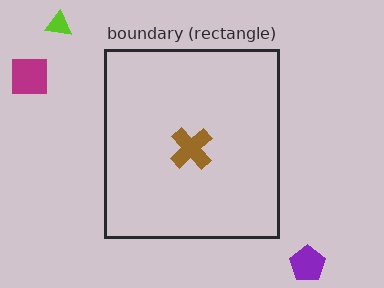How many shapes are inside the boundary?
1 inside, 3 outside.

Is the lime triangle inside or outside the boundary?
Outside.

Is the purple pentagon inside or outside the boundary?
Outside.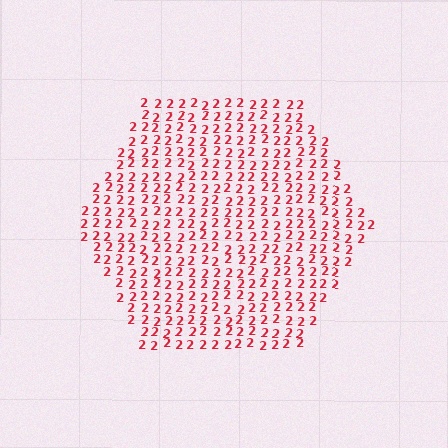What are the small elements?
The small elements are digit 2's.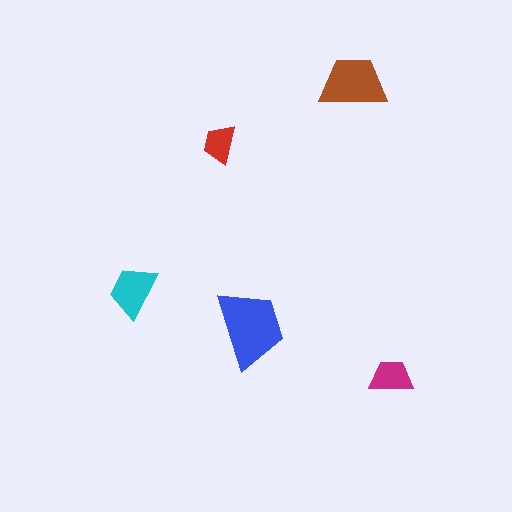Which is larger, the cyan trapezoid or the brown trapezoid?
The brown one.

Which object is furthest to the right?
The magenta trapezoid is rightmost.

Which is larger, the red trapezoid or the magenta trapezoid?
The magenta one.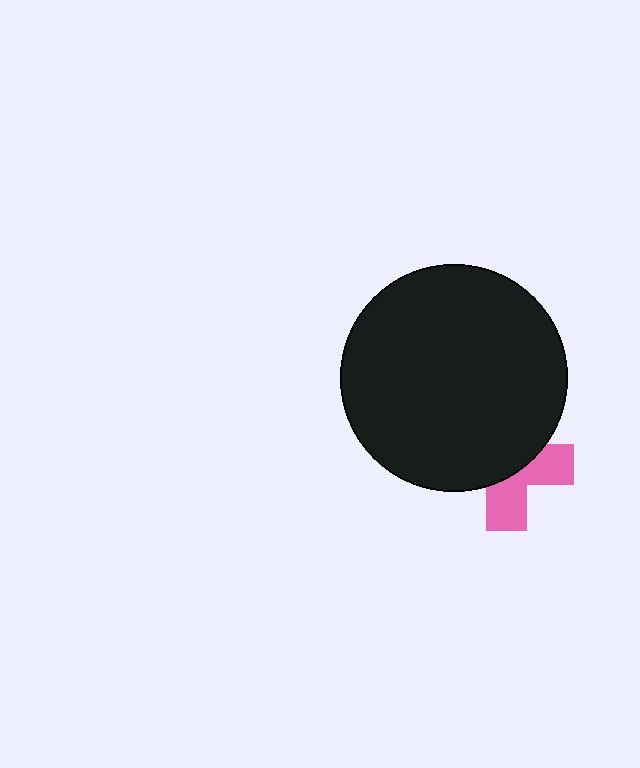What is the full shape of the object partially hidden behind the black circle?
The partially hidden object is a pink cross.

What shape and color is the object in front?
The object in front is a black circle.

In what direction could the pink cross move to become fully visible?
The pink cross could move down. That would shift it out from behind the black circle entirely.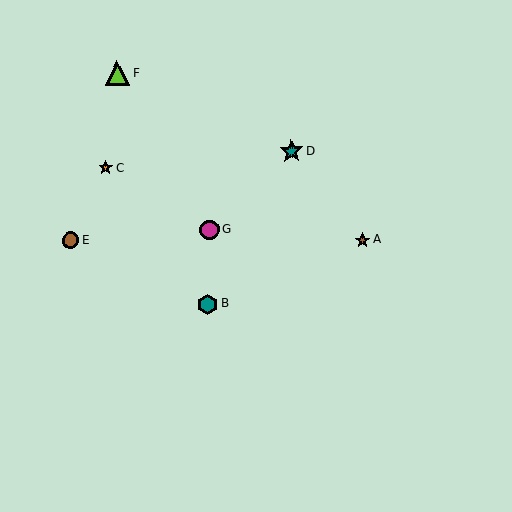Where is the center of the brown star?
The center of the brown star is at (362, 240).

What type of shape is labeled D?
Shape D is a teal star.